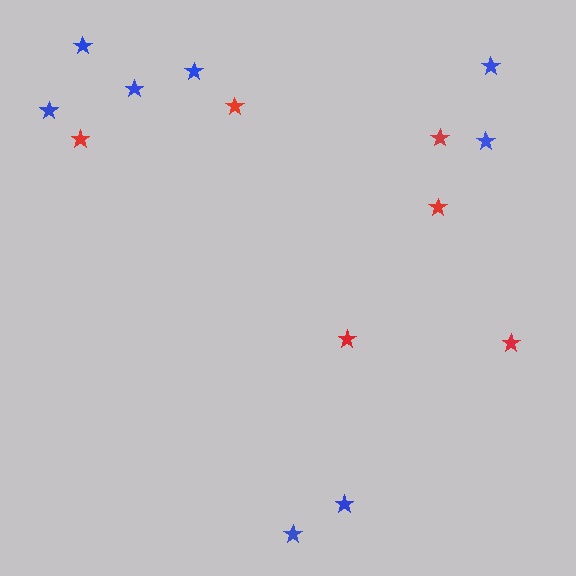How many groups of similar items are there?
There are 2 groups: one group of red stars (6) and one group of blue stars (8).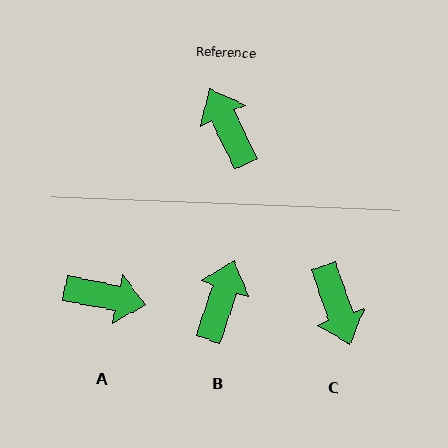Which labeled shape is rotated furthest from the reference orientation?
C, about 173 degrees away.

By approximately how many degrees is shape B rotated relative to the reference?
Approximately 44 degrees clockwise.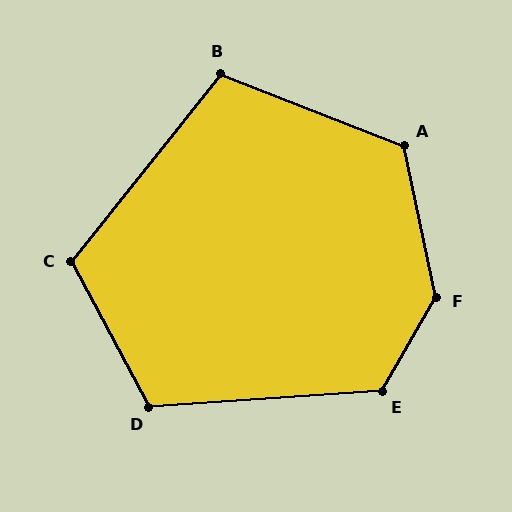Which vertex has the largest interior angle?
F, at approximately 138 degrees.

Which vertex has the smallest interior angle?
B, at approximately 107 degrees.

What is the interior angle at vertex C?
Approximately 113 degrees (obtuse).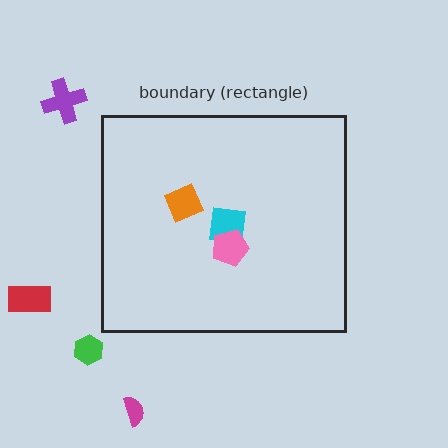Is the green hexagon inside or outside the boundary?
Outside.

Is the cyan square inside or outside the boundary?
Inside.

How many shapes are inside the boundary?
3 inside, 4 outside.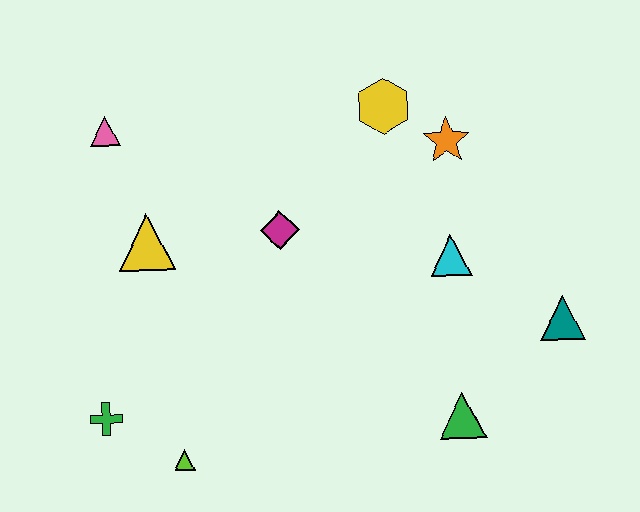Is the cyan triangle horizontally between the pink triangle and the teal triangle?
Yes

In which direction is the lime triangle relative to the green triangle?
The lime triangle is to the left of the green triangle.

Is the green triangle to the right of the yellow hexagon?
Yes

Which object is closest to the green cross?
The lime triangle is closest to the green cross.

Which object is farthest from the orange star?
The green cross is farthest from the orange star.